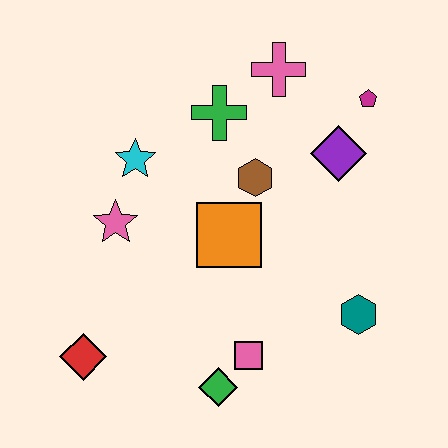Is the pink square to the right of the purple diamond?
No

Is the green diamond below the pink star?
Yes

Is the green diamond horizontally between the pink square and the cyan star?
Yes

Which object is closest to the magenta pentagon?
The purple diamond is closest to the magenta pentagon.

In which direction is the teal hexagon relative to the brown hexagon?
The teal hexagon is below the brown hexagon.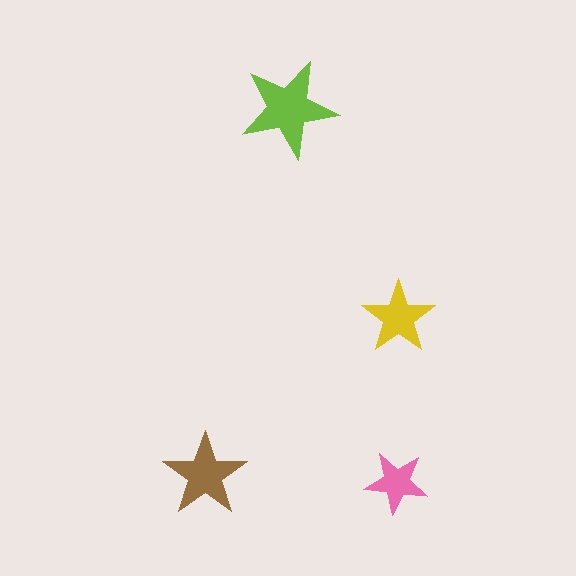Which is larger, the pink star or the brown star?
The brown one.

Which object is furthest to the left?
The brown star is leftmost.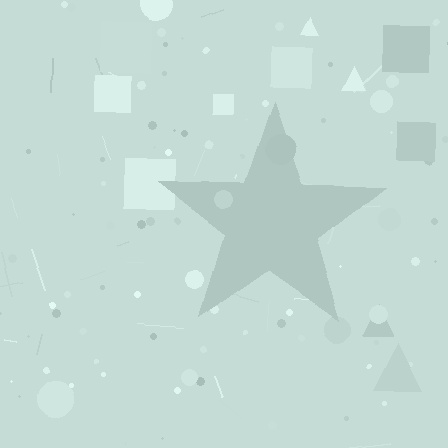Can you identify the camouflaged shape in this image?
The camouflaged shape is a star.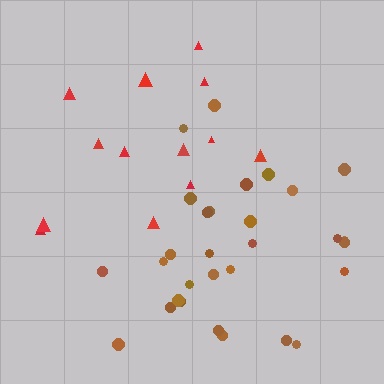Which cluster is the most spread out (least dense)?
Red.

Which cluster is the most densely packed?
Brown.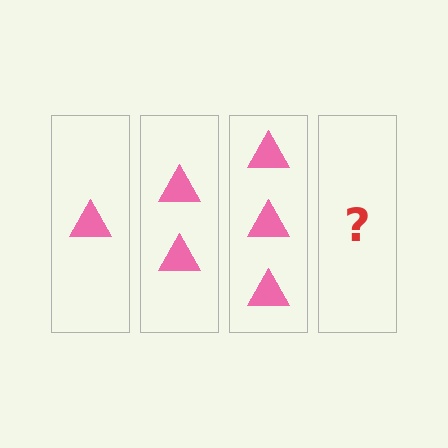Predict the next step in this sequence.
The next step is 4 triangles.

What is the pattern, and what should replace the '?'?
The pattern is that each step adds one more triangle. The '?' should be 4 triangles.